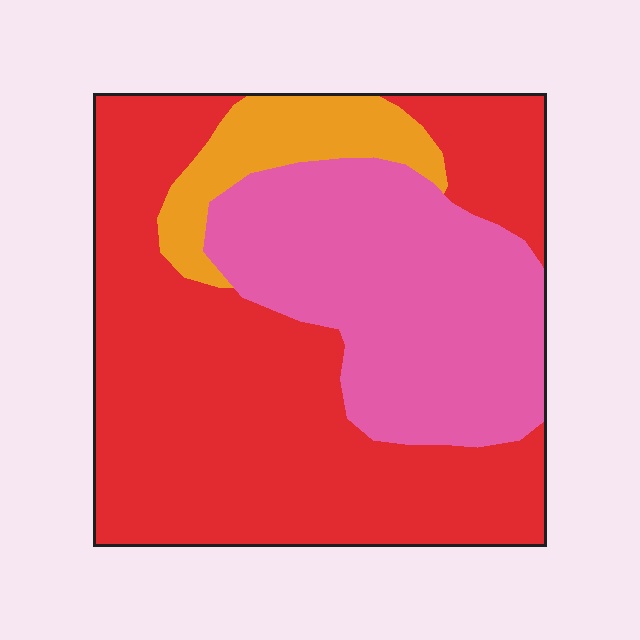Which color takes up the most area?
Red, at roughly 55%.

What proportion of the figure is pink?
Pink covers 33% of the figure.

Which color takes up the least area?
Orange, at roughly 10%.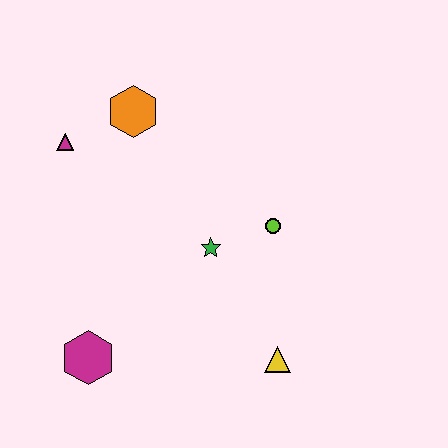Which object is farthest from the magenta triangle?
The yellow triangle is farthest from the magenta triangle.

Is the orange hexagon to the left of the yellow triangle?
Yes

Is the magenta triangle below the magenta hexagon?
No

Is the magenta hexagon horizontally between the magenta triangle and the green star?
Yes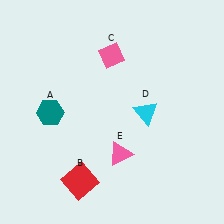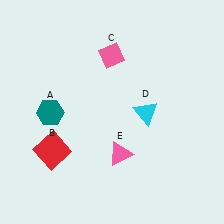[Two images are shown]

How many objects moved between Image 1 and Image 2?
1 object moved between the two images.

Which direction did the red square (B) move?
The red square (B) moved up.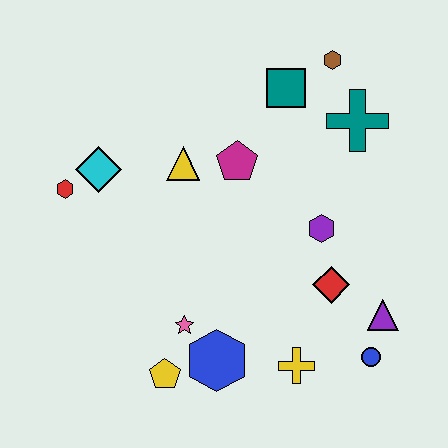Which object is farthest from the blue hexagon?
The brown hexagon is farthest from the blue hexagon.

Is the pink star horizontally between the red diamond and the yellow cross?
No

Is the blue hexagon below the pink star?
Yes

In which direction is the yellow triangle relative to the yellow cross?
The yellow triangle is above the yellow cross.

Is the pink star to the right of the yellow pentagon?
Yes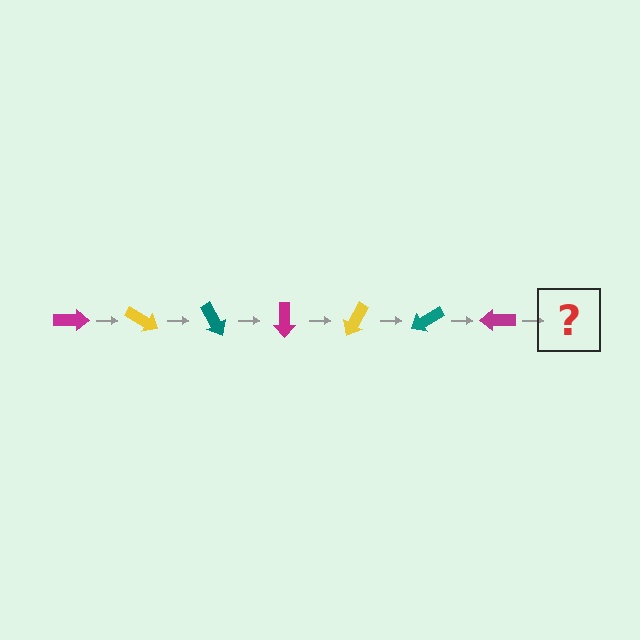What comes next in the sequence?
The next element should be a yellow arrow, rotated 210 degrees from the start.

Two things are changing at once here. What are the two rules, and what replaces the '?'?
The two rules are that it rotates 30 degrees each step and the color cycles through magenta, yellow, and teal. The '?' should be a yellow arrow, rotated 210 degrees from the start.